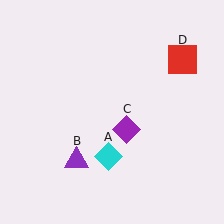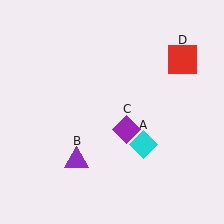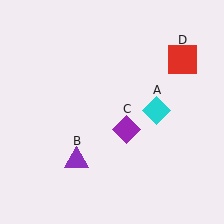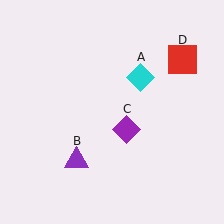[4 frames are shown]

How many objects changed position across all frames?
1 object changed position: cyan diamond (object A).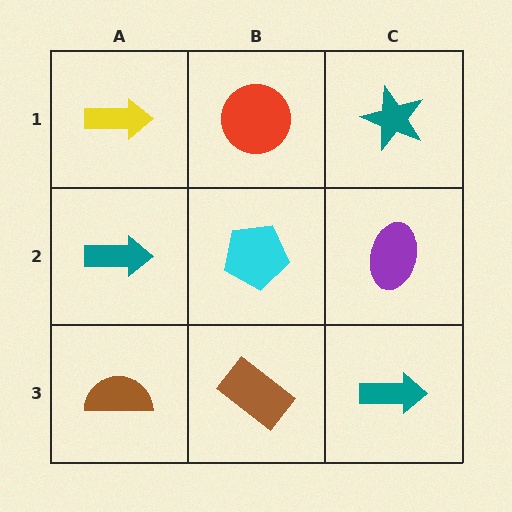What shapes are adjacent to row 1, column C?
A purple ellipse (row 2, column C), a red circle (row 1, column B).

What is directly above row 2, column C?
A teal star.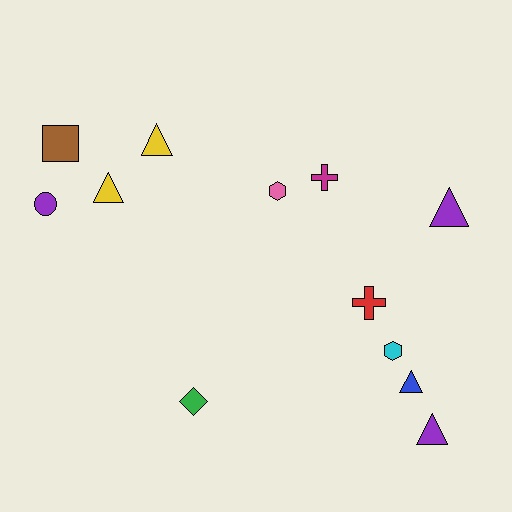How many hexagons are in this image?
There are 2 hexagons.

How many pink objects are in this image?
There is 1 pink object.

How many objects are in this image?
There are 12 objects.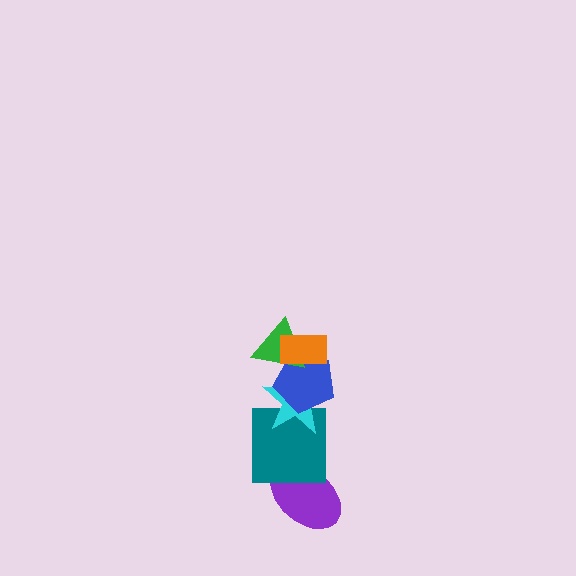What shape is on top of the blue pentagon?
The green triangle is on top of the blue pentagon.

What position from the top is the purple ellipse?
The purple ellipse is 6th from the top.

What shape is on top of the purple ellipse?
The teal square is on top of the purple ellipse.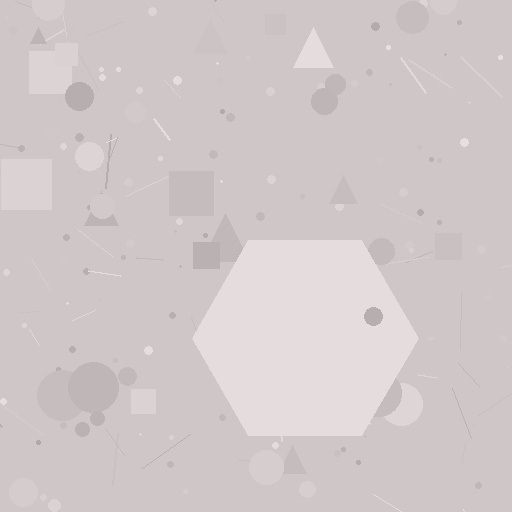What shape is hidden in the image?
A hexagon is hidden in the image.